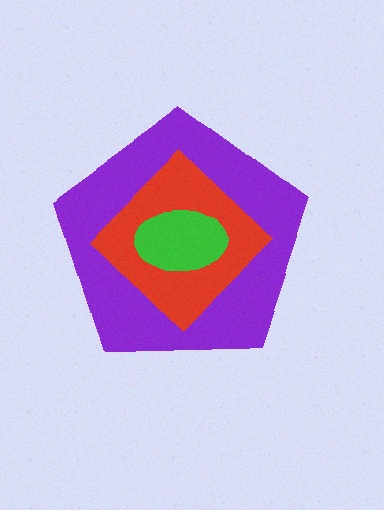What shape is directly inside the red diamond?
The green ellipse.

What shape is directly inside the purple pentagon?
The red diamond.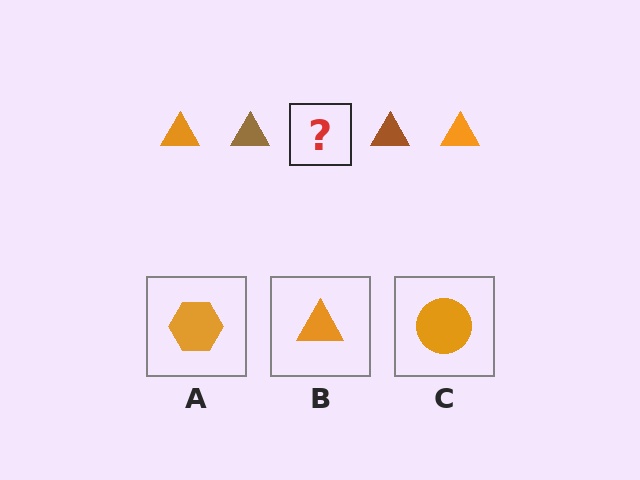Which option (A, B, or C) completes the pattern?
B.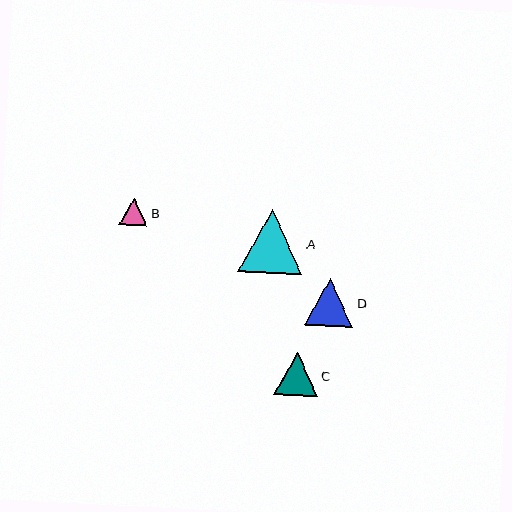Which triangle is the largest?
Triangle A is the largest with a size of approximately 64 pixels.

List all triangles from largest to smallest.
From largest to smallest: A, D, C, B.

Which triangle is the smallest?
Triangle B is the smallest with a size of approximately 28 pixels.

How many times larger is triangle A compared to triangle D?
Triangle A is approximately 1.3 times the size of triangle D.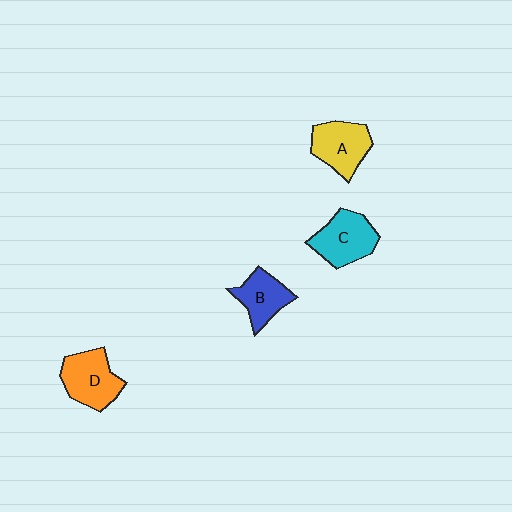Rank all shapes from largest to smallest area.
From largest to smallest: D (orange), C (cyan), A (yellow), B (blue).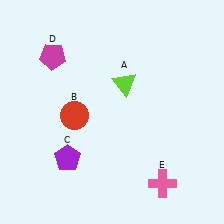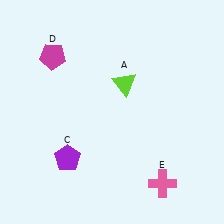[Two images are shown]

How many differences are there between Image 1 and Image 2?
There is 1 difference between the two images.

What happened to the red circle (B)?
The red circle (B) was removed in Image 2. It was in the bottom-left area of Image 1.